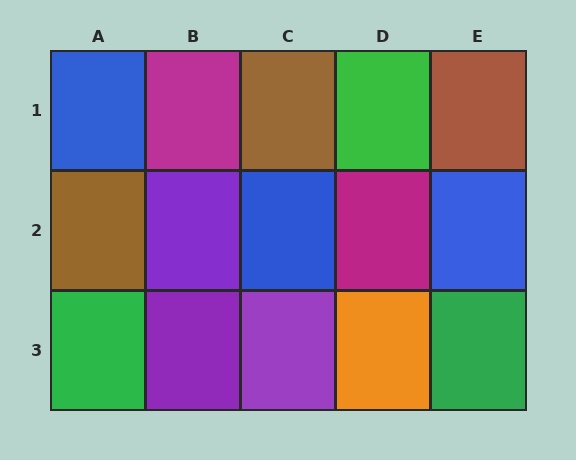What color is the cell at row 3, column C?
Purple.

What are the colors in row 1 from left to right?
Blue, magenta, brown, green, brown.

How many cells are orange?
1 cell is orange.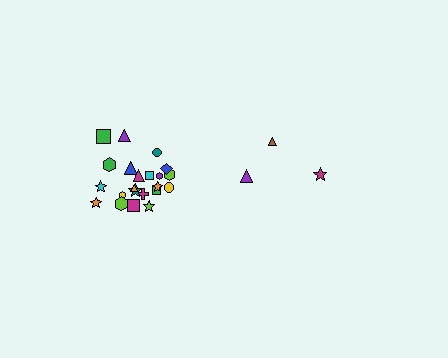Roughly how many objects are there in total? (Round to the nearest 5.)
Roughly 25 objects in total.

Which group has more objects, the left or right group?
The left group.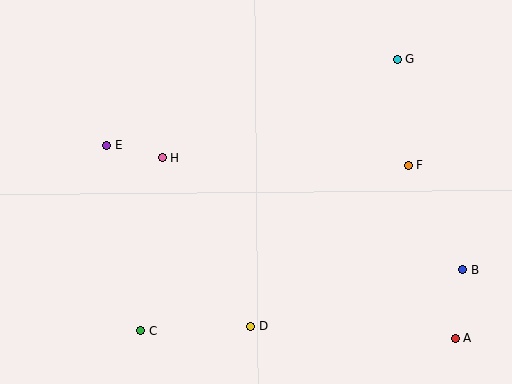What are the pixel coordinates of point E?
Point E is at (106, 146).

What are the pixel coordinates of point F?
Point F is at (408, 165).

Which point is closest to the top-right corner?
Point G is closest to the top-right corner.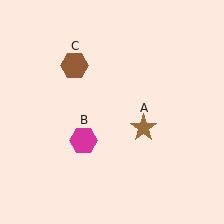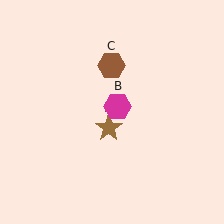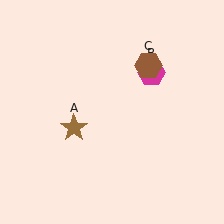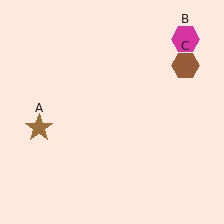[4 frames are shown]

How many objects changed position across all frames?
3 objects changed position: brown star (object A), magenta hexagon (object B), brown hexagon (object C).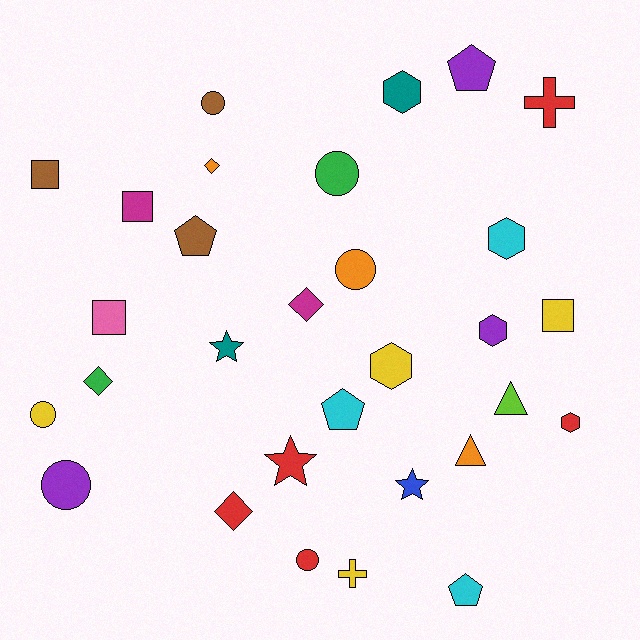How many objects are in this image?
There are 30 objects.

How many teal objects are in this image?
There are 2 teal objects.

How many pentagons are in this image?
There are 4 pentagons.